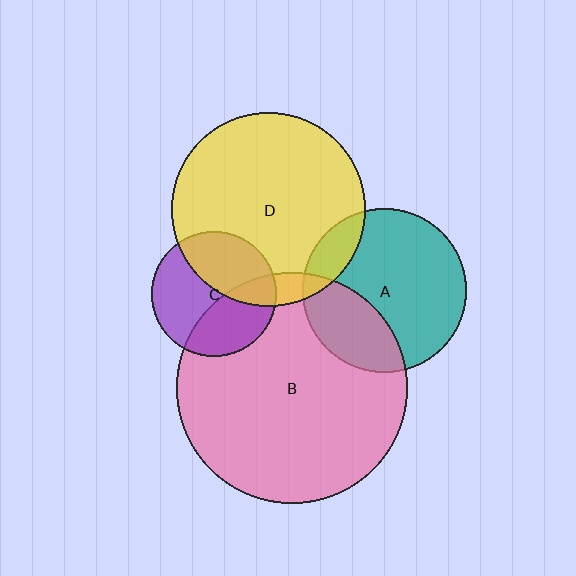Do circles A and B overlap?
Yes.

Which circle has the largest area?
Circle B (pink).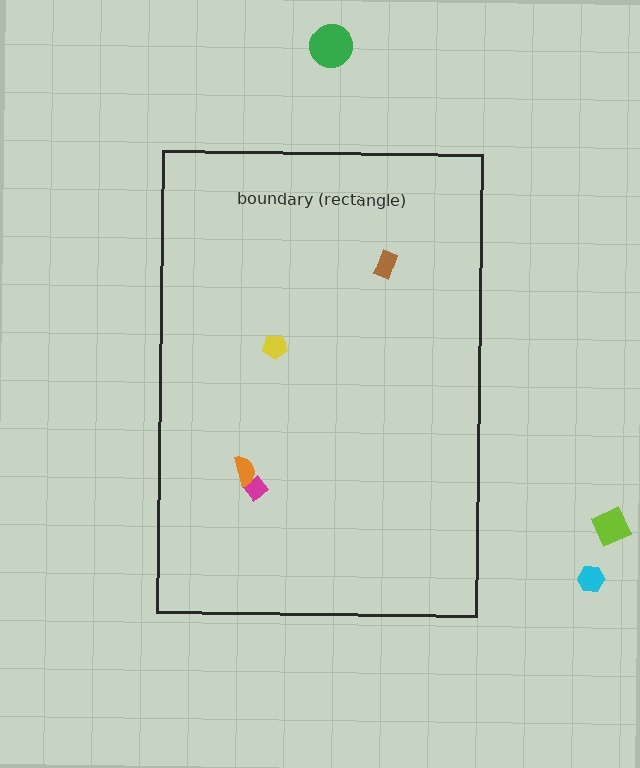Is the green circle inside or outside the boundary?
Outside.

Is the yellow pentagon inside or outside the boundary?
Inside.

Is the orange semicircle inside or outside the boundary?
Inside.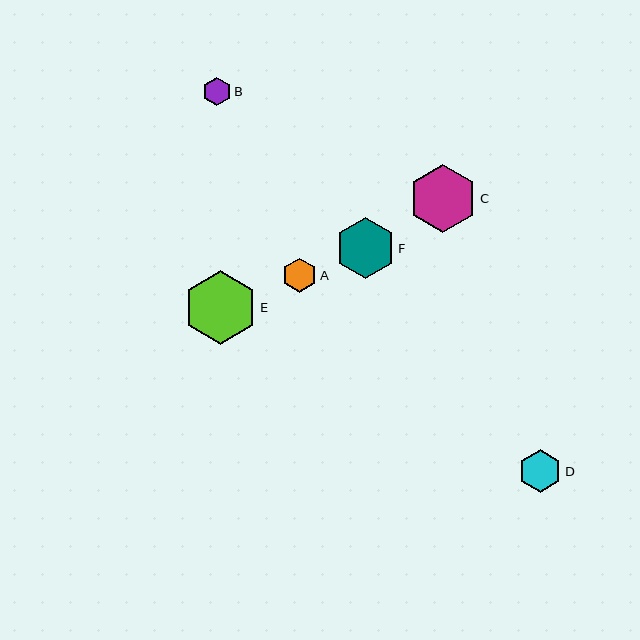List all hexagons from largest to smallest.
From largest to smallest: E, C, F, D, A, B.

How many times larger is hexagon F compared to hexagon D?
Hexagon F is approximately 1.4 times the size of hexagon D.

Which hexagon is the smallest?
Hexagon B is the smallest with a size of approximately 29 pixels.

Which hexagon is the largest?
Hexagon E is the largest with a size of approximately 73 pixels.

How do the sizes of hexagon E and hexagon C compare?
Hexagon E and hexagon C are approximately the same size.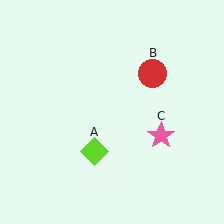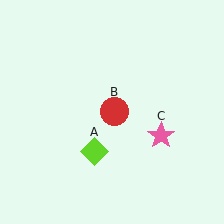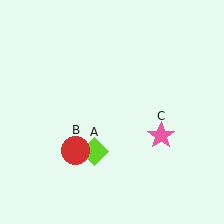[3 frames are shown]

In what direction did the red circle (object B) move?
The red circle (object B) moved down and to the left.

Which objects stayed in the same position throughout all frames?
Lime diamond (object A) and pink star (object C) remained stationary.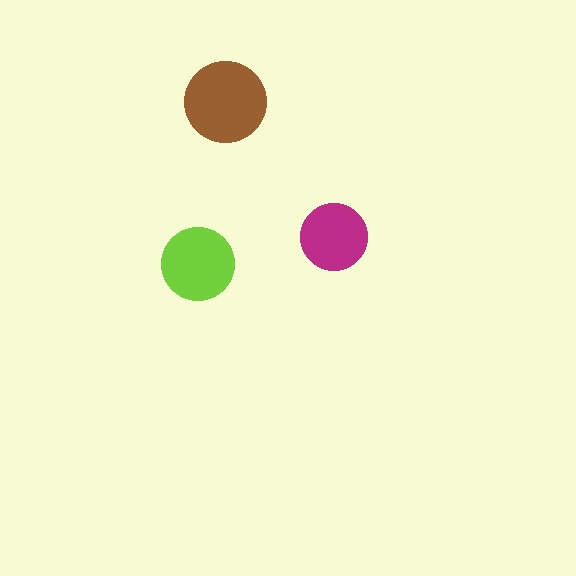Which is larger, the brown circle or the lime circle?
The brown one.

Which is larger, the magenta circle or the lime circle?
The lime one.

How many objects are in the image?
There are 3 objects in the image.